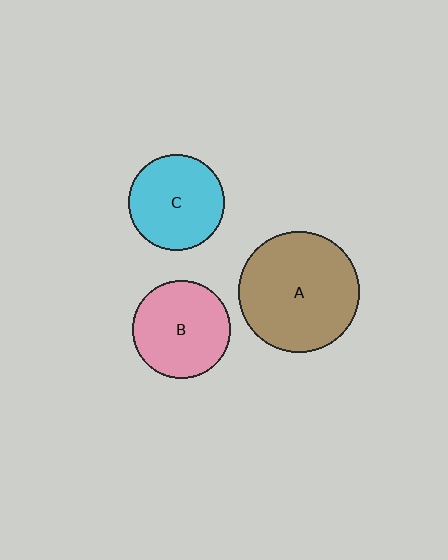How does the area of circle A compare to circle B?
Approximately 1.5 times.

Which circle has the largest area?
Circle A (brown).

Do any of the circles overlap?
No, none of the circles overlap.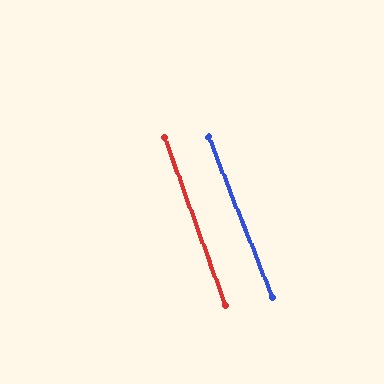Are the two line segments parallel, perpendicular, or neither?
Parallel — their directions differ by only 1.7°.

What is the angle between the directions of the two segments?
Approximately 2 degrees.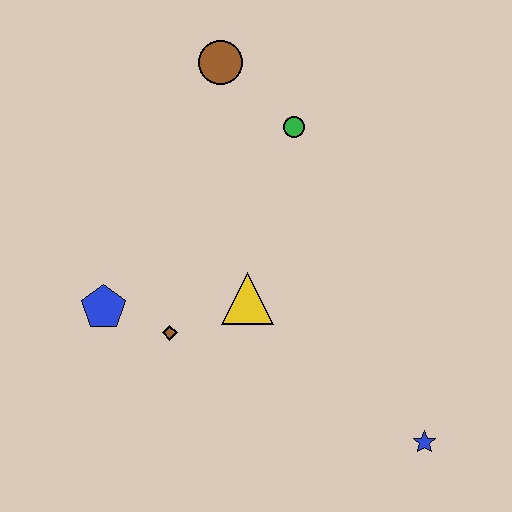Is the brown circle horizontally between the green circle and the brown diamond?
Yes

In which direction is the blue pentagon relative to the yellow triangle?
The blue pentagon is to the left of the yellow triangle.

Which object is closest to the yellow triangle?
The brown diamond is closest to the yellow triangle.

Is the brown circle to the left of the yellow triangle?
Yes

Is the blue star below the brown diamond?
Yes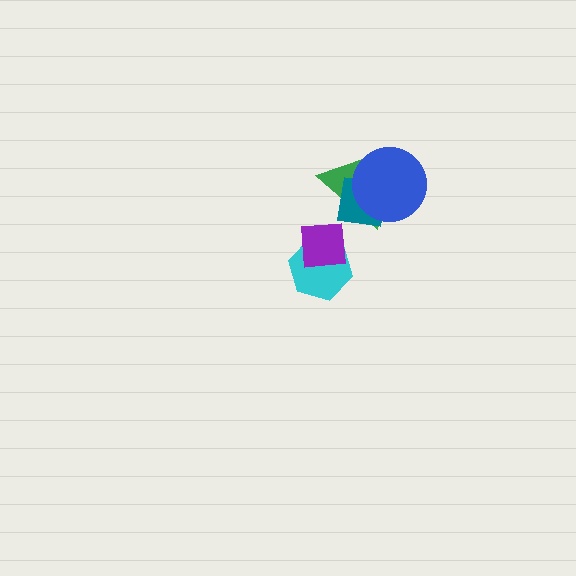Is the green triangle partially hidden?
Yes, it is partially covered by another shape.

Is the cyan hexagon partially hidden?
Yes, it is partially covered by another shape.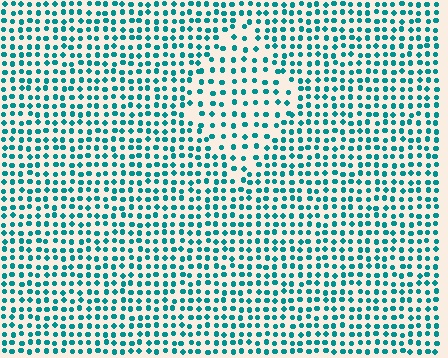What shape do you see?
I see a diamond.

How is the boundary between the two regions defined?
The boundary is defined by a change in element density (approximately 1.6x ratio). All elements are the same color, size, and shape.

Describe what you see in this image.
The image contains small teal elements arranged at two different densities. A diamond-shaped region is visible where the elements are less densely packed than the surrounding area.